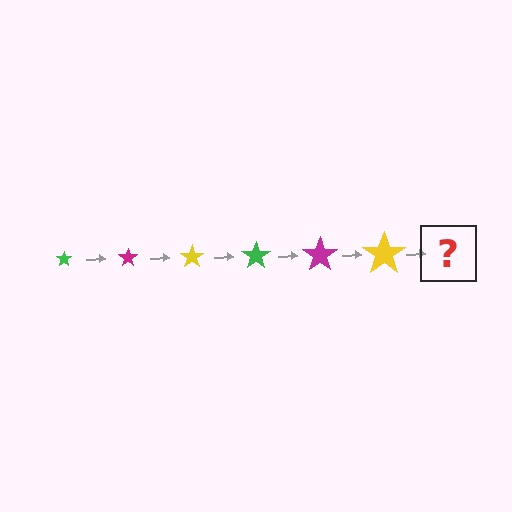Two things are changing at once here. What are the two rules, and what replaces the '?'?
The two rules are that the star grows larger each step and the color cycles through green, magenta, and yellow. The '?' should be a green star, larger than the previous one.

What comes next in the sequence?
The next element should be a green star, larger than the previous one.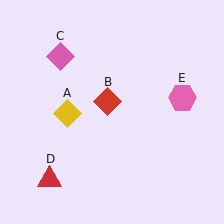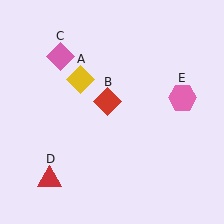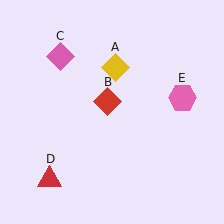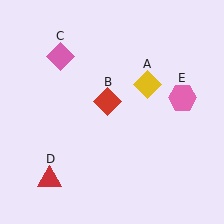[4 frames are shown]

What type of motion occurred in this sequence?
The yellow diamond (object A) rotated clockwise around the center of the scene.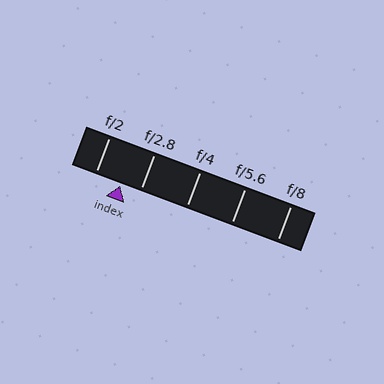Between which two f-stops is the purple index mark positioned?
The index mark is between f/2 and f/2.8.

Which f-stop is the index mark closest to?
The index mark is closest to f/2.8.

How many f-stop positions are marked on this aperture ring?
There are 5 f-stop positions marked.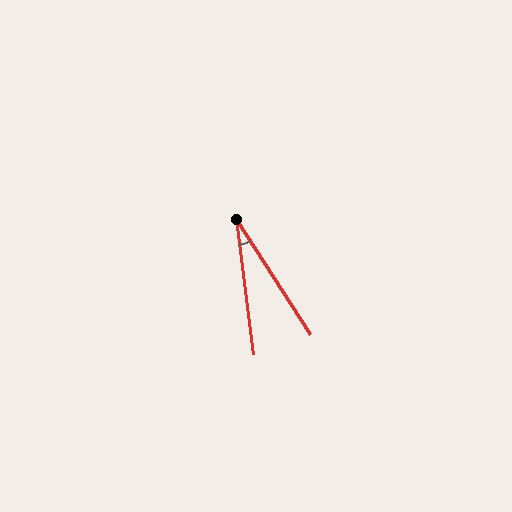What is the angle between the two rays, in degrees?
Approximately 25 degrees.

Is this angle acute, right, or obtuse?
It is acute.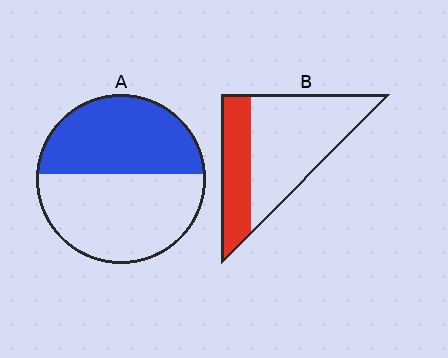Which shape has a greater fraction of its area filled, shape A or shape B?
Shape A.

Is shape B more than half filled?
No.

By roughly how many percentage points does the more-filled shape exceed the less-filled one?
By roughly 15 percentage points (A over B).